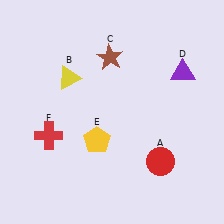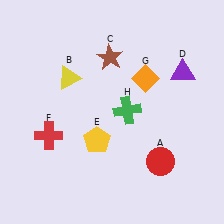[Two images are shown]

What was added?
An orange diamond (G), a green cross (H) were added in Image 2.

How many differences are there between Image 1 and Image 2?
There are 2 differences between the two images.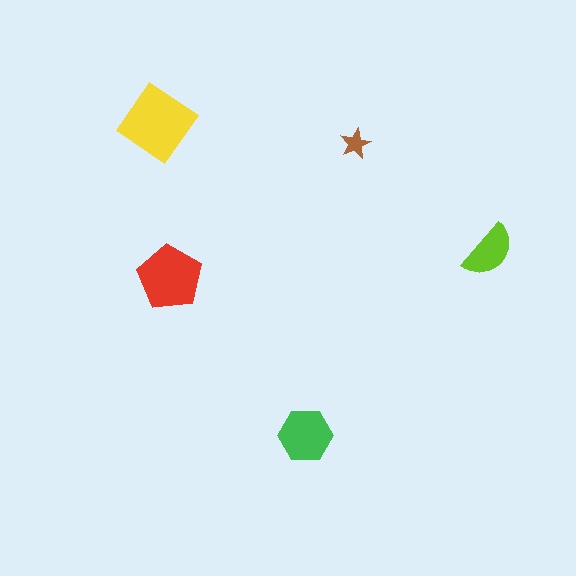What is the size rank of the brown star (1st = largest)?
5th.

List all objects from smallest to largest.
The brown star, the lime semicircle, the green hexagon, the red pentagon, the yellow diamond.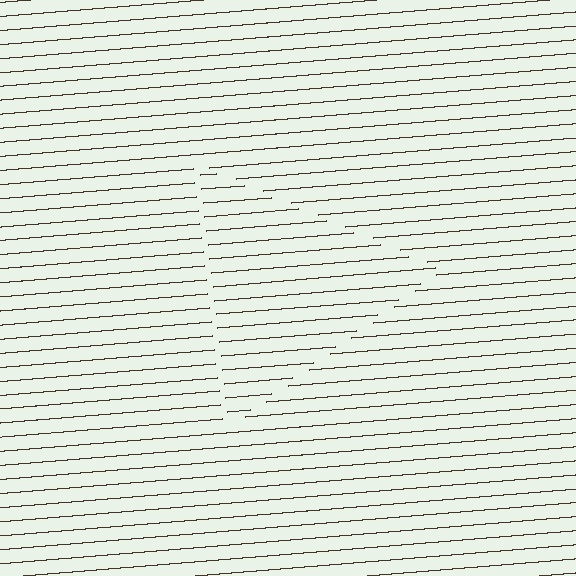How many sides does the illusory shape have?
3 sides — the line-ends trace a triangle.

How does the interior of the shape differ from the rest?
The interior of the shape contains the same grating, shifted by half a period — the contour is defined by the phase discontinuity where line-ends from the inner and outer gratings abut.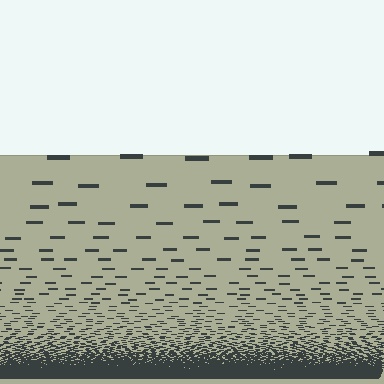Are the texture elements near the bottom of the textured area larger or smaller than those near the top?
Smaller. The gradient is inverted — elements near the bottom are smaller and denser.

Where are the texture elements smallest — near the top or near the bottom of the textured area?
Near the bottom.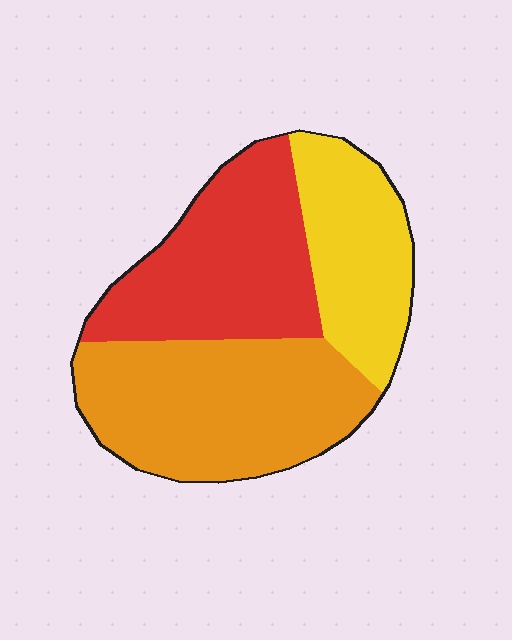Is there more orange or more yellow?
Orange.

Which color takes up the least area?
Yellow, at roughly 25%.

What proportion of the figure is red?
Red covers 34% of the figure.